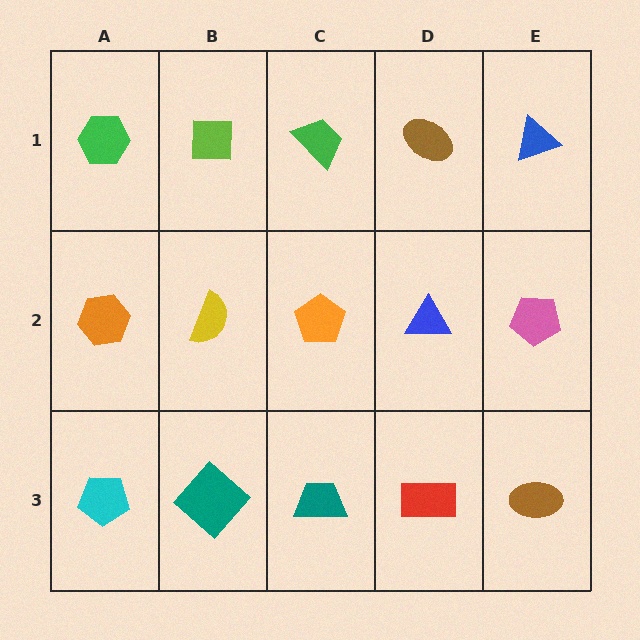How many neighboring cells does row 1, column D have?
3.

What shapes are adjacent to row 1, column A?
An orange hexagon (row 2, column A), a lime square (row 1, column B).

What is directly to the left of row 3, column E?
A red rectangle.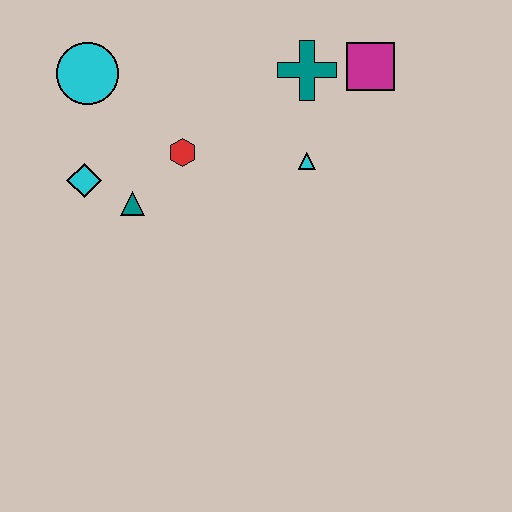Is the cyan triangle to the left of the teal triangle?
No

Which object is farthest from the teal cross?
The cyan diamond is farthest from the teal cross.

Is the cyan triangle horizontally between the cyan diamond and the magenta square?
Yes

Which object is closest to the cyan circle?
The cyan diamond is closest to the cyan circle.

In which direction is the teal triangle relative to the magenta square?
The teal triangle is to the left of the magenta square.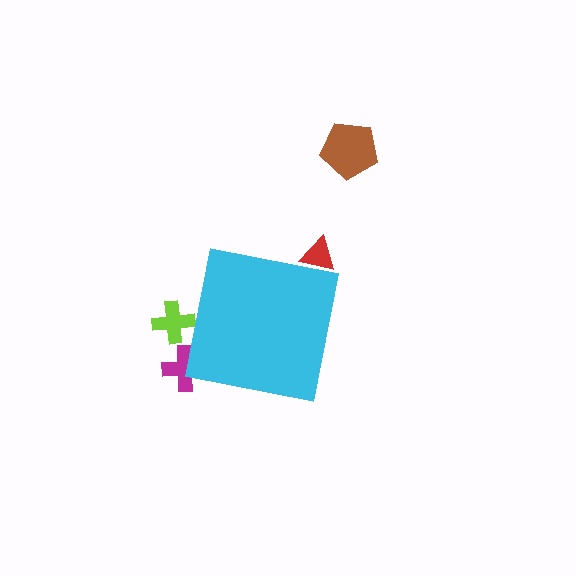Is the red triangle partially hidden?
Yes, the red triangle is partially hidden behind the cyan square.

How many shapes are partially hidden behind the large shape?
3 shapes are partially hidden.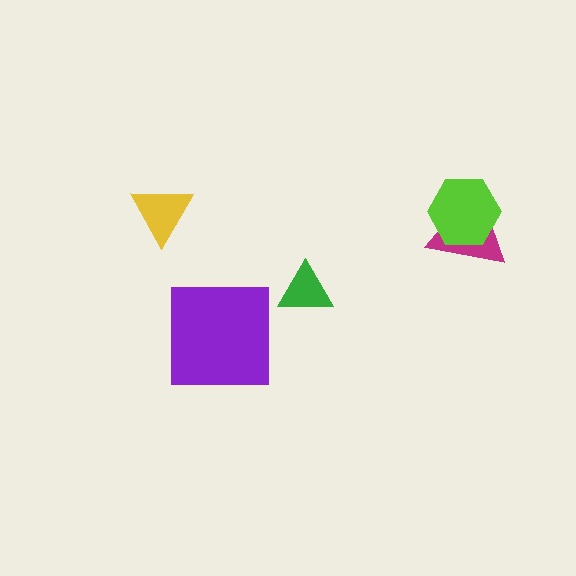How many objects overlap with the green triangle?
0 objects overlap with the green triangle.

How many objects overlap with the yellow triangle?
0 objects overlap with the yellow triangle.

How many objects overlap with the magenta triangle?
1 object overlaps with the magenta triangle.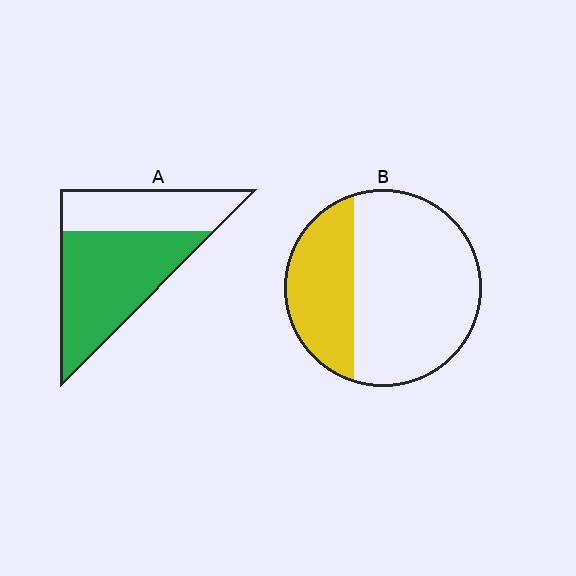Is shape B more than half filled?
No.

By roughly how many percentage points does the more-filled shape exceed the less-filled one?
By roughly 30 percentage points (A over B).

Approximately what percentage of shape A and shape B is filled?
A is approximately 60% and B is approximately 30%.